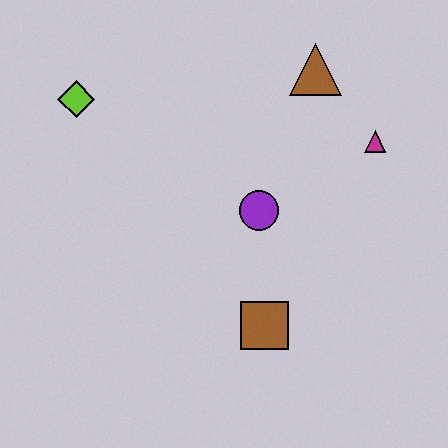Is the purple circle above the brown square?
Yes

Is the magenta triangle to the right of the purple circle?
Yes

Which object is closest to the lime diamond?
The purple circle is closest to the lime diamond.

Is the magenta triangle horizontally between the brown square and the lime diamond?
No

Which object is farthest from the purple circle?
The lime diamond is farthest from the purple circle.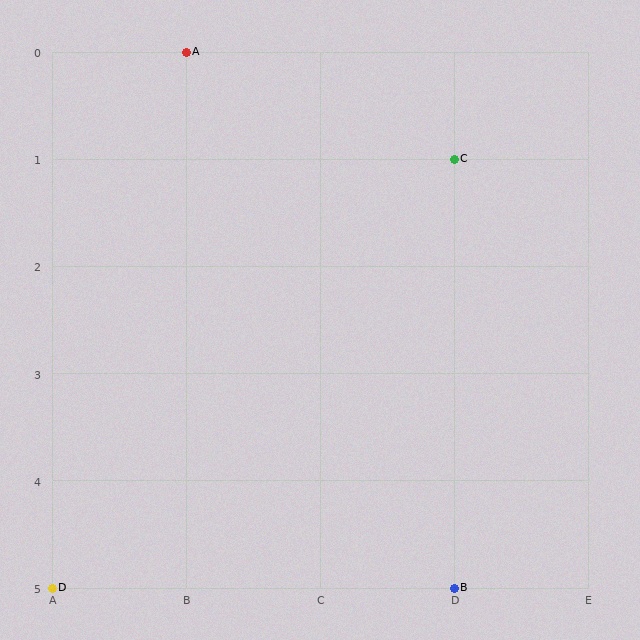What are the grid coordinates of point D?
Point D is at grid coordinates (A, 5).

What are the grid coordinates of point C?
Point C is at grid coordinates (D, 1).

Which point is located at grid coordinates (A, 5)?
Point D is at (A, 5).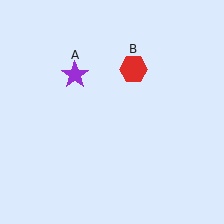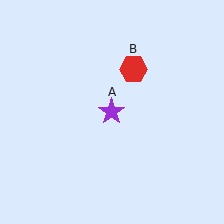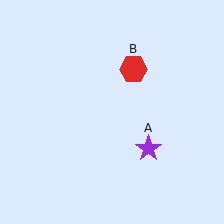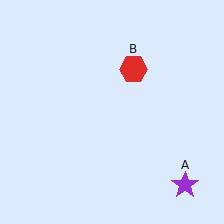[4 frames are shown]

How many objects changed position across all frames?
1 object changed position: purple star (object A).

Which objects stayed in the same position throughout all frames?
Red hexagon (object B) remained stationary.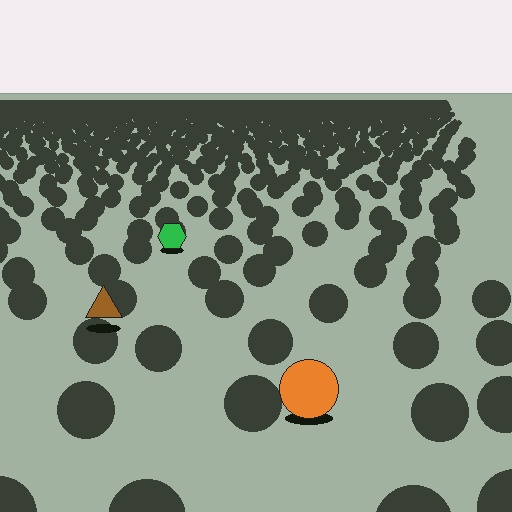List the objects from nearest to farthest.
From nearest to farthest: the orange circle, the brown triangle, the green hexagon.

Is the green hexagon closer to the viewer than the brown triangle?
No. The brown triangle is closer — you can tell from the texture gradient: the ground texture is coarser near it.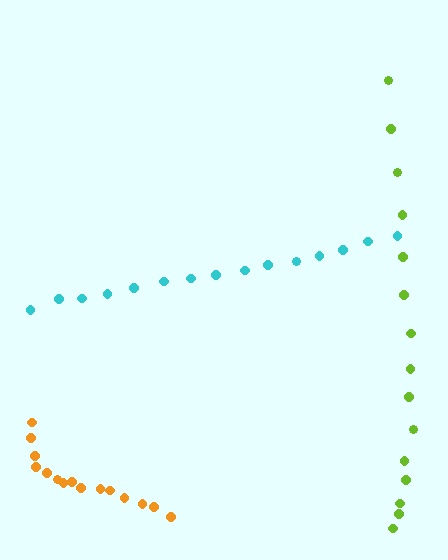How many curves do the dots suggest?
There are 3 distinct paths.